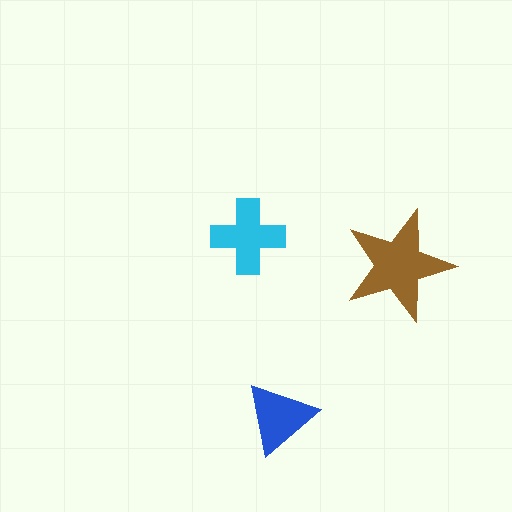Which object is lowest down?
The blue triangle is bottommost.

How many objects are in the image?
There are 3 objects in the image.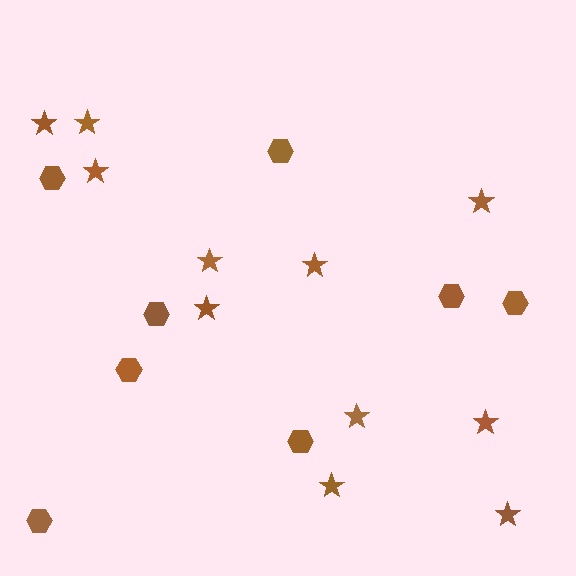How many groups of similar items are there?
There are 2 groups: one group of stars (11) and one group of hexagons (8).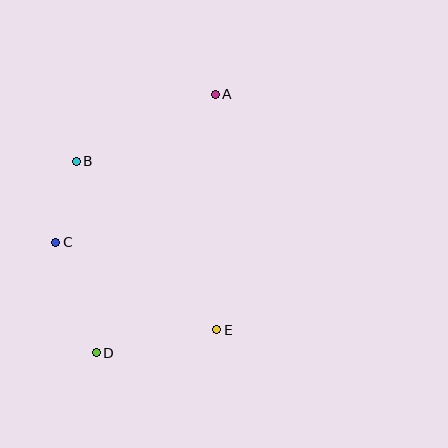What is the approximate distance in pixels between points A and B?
The distance between A and B is approximately 154 pixels.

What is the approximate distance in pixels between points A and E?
The distance between A and E is approximately 236 pixels.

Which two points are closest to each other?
Points B and C are closest to each other.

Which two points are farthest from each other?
Points A and D are farthest from each other.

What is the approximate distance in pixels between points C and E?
The distance between C and E is approximately 183 pixels.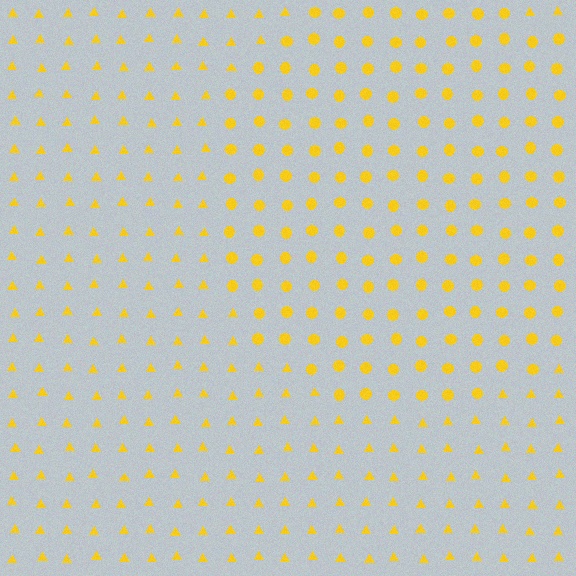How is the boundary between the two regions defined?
The boundary is defined by a change in element shape: circles inside vs. triangles outside. All elements share the same color and spacing.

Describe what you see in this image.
The image is filled with small yellow elements arranged in a uniform grid. A circle-shaped region contains circles, while the surrounding area contains triangles. The boundary is defined purely by the change in element shape.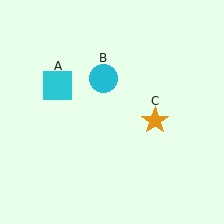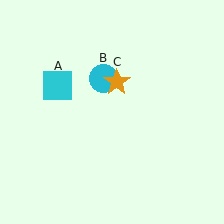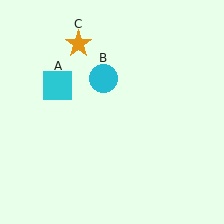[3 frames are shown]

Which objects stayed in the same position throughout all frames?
Cyan square (object A) and cyan circle (object B) remained stationary.